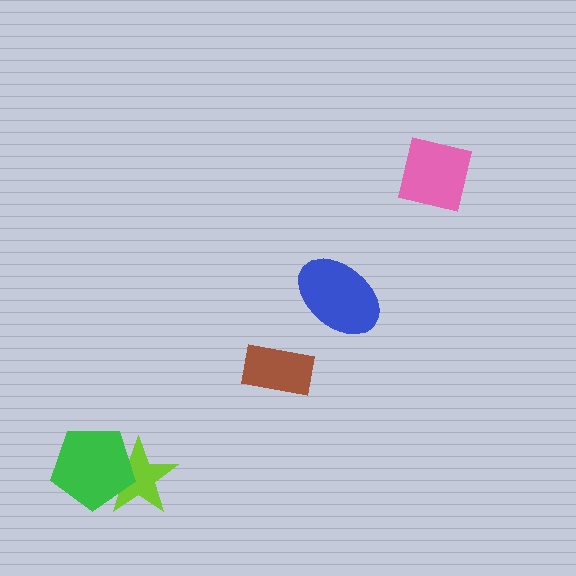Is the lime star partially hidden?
Yes, it is partially covered by another shape.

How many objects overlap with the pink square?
0 objects overlap with the pink square.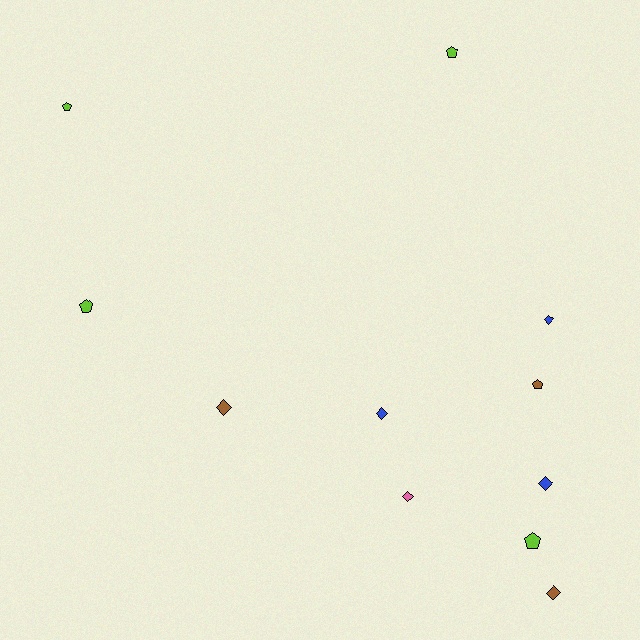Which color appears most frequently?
Lime, with 4 objects.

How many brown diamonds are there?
There are 2 brown diamonds.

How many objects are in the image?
There are 11 objects.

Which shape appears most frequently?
Diamond, with 6 objects.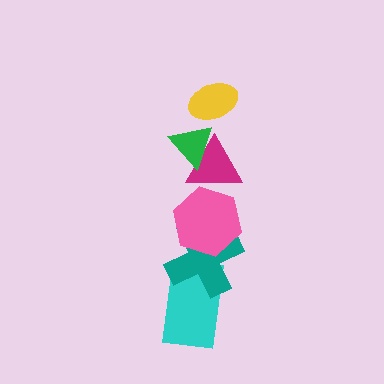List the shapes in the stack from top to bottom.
From top to bottom: the yellow ellipse, the green triangle, the magenta triangle, the pink hexagon, the teal cross, the cyan rectangle.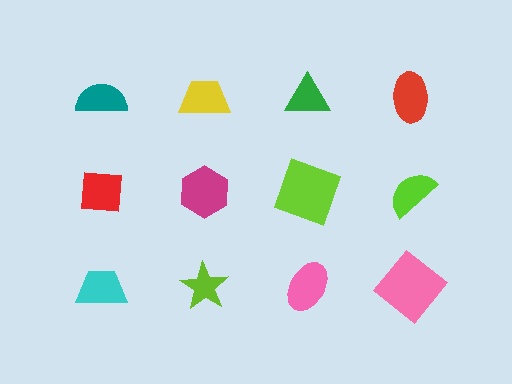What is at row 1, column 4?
A red ellipse.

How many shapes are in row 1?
4 shapes.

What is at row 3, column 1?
A cyan trapezoid.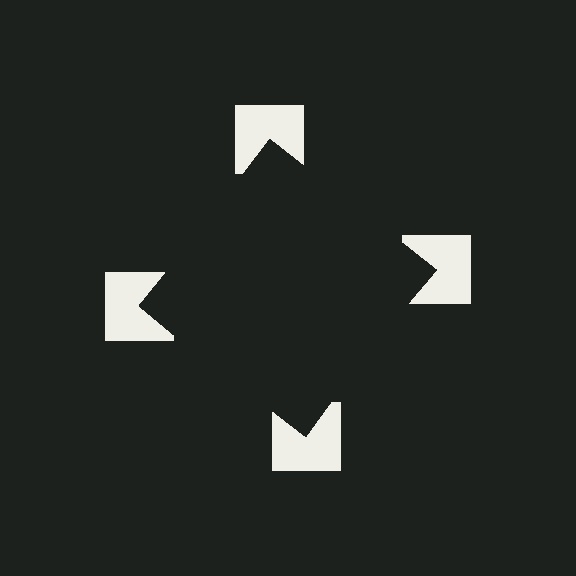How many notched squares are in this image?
There are 4 — one at each vertex of the illusory square.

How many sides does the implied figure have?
4 sides.